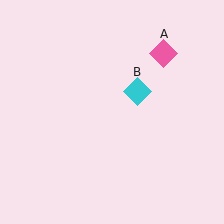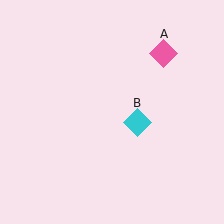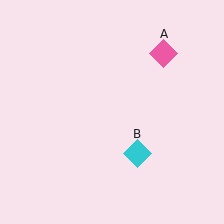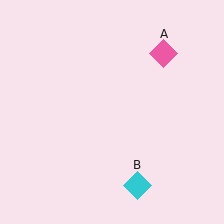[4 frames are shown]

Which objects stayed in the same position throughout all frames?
Pink diamond (object A) remained stationary.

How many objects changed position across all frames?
1 object changed position: cyan diamond (object B).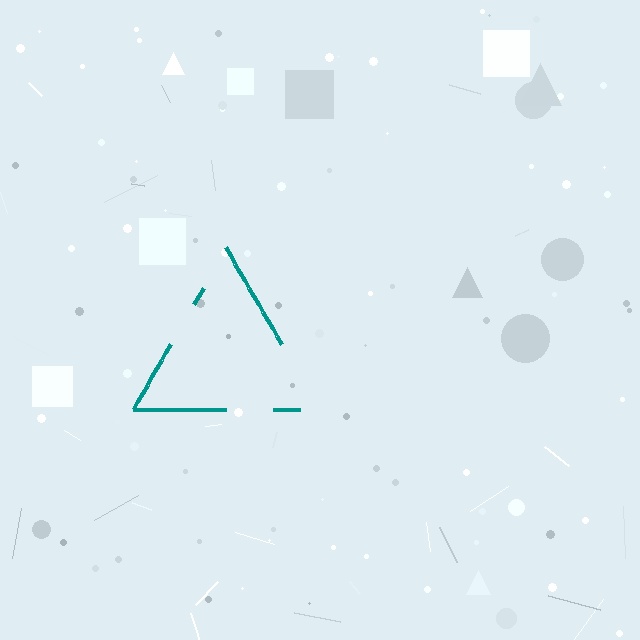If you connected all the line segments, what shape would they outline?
They would outline a triangle.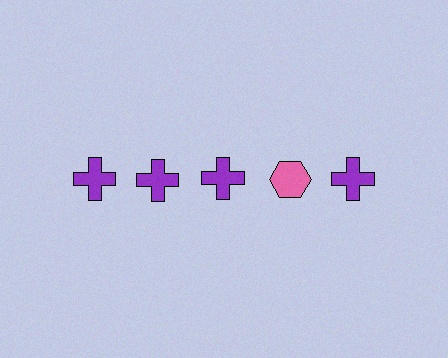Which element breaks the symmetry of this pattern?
The pink hexagon in the top row, second from right column breaks the symmetry. All other shapes are purple crosses.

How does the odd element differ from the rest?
It differs in both color (pink instead of purple) and shape (hexagon instead of cross).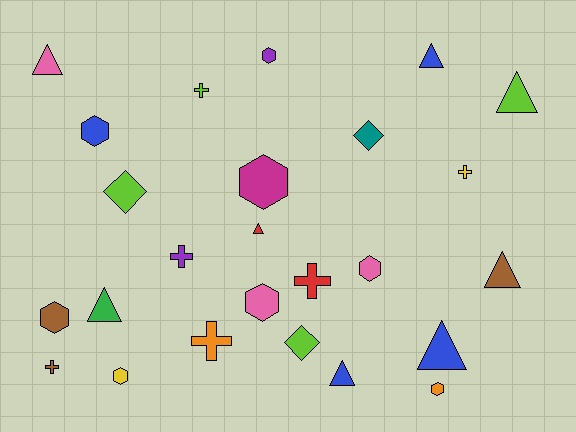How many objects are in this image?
There are 25 objects.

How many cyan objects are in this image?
There are no cyan objects.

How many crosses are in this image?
There are 6 crosses.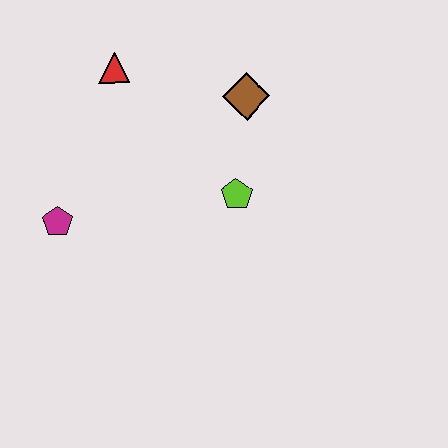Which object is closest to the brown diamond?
The lime pentagon is closest to the brown diamond.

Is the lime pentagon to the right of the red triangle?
Yes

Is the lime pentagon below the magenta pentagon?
No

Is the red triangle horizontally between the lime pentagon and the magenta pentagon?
Yes